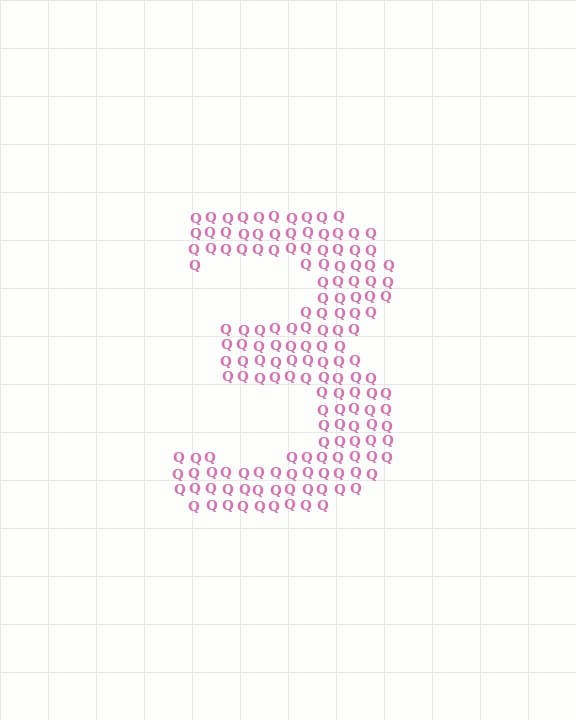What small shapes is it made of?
It is made of small letter Q's.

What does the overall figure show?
The overall figure shows the digit 3.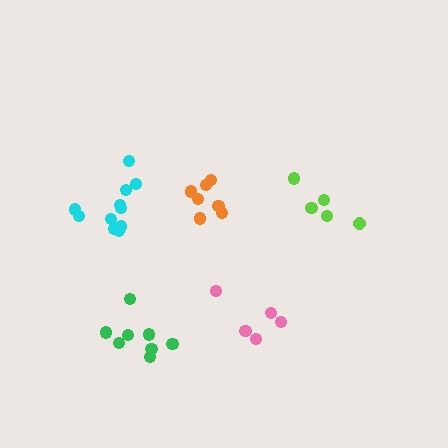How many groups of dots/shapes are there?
There are 5 groups.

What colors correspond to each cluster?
The clusters are colored: orange, lime, pink, cyan, green.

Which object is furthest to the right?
The lime cluster is rightmost.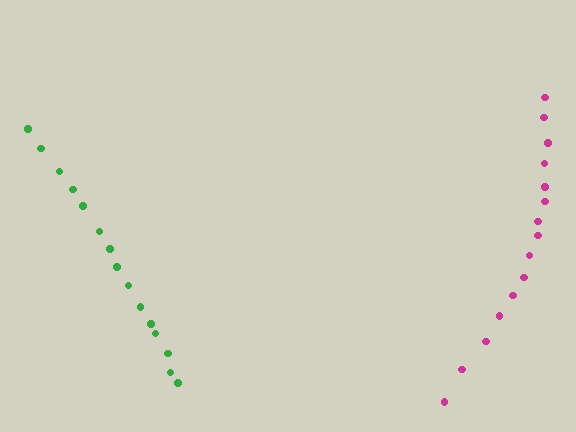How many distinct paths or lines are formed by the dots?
There are 2 distinct paths.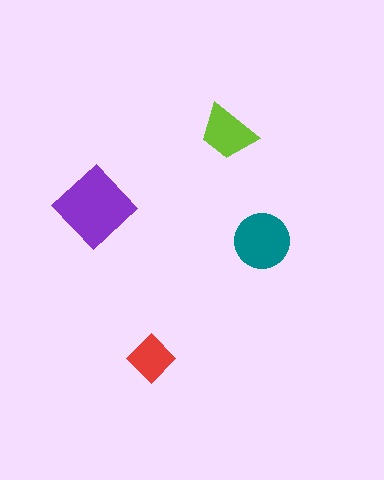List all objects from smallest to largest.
The red diamond, the lime trapezoid, the teal circle, the purple diamond.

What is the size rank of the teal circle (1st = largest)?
2nd.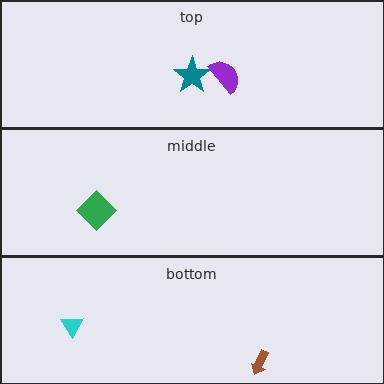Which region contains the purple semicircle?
The top region.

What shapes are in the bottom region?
The brown arrow, the cyan triangle.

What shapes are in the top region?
The teal star, the purple semicircle.